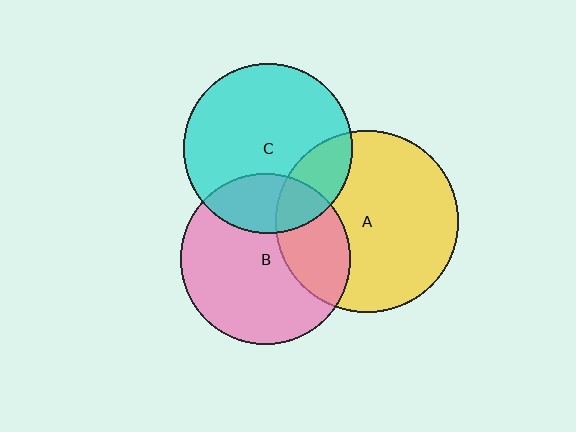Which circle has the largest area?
Circle A (yellow).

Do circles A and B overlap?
Yes.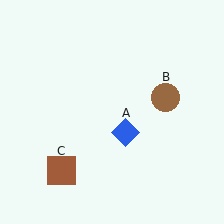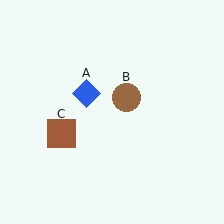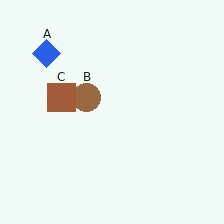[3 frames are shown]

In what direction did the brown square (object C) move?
The brown square (object C) moved up.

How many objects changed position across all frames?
3 objects changed position: blue diamond (object A), brown circle (object B), brown square (object C).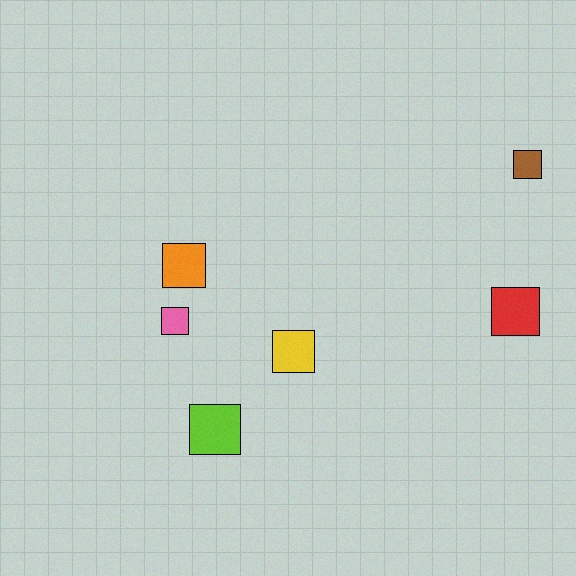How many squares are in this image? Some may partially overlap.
There are 6 squares.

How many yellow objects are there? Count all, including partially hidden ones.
There is 1 yellow object.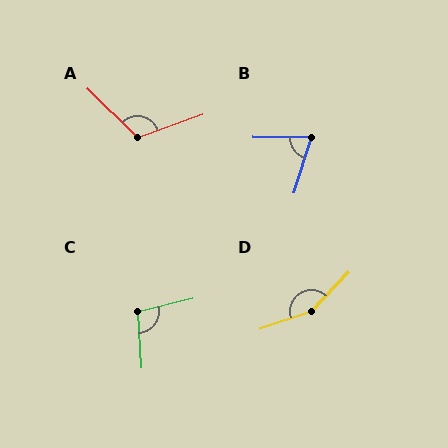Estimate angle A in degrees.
Approximately 116 degrees.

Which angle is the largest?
D, at approximately 151 degrees.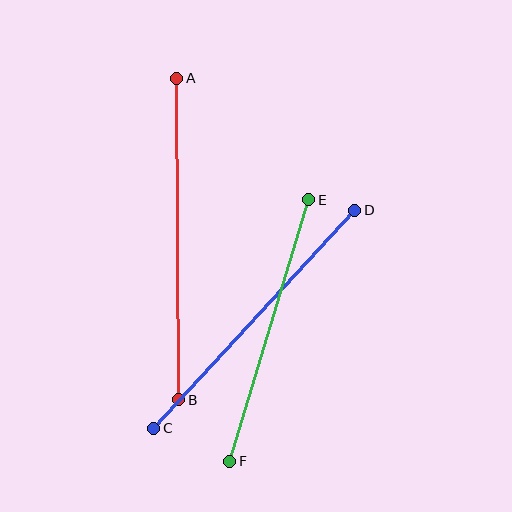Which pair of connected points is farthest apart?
Points A and B are farthest apart.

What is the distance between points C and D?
The distance is approximately 296 pixels.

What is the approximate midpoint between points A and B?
The midpoint is at approximately (178, 239) pixels.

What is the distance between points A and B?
The distance is approximately 322 pixels.